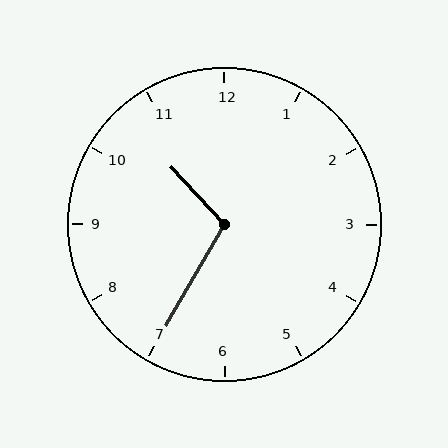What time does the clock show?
10:35.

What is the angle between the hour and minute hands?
Approximately 108 degrees.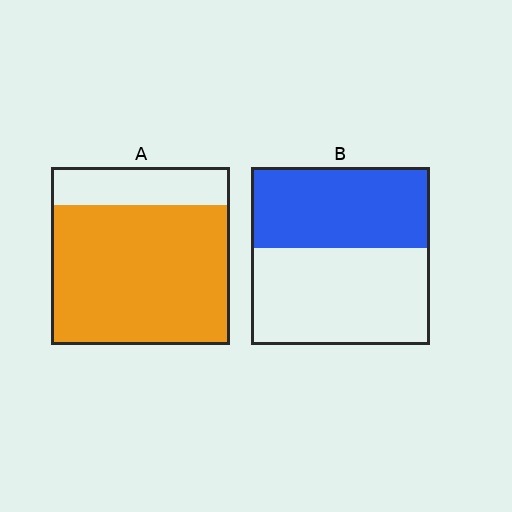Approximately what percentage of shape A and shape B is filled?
A is approximately 80% and B is approximately 45%.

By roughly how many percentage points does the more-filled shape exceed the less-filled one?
By roughly 35 percentage points (A over B).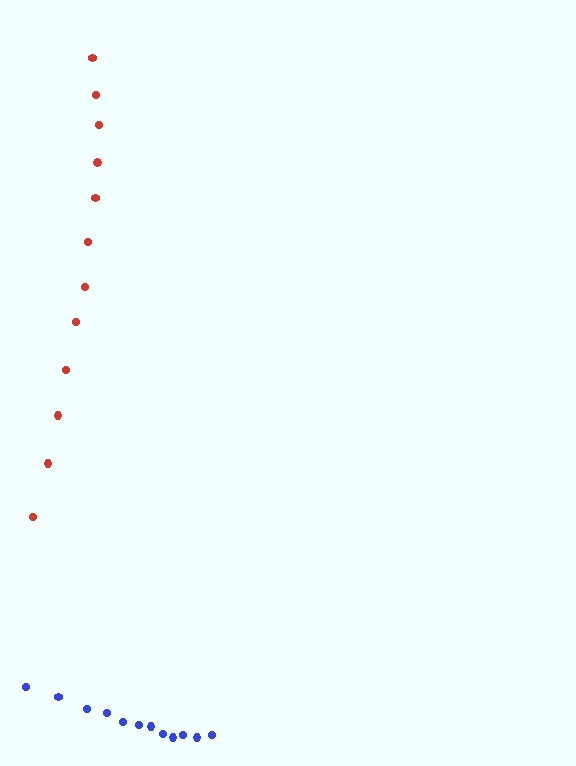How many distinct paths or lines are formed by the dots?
There are 2 distinct paths.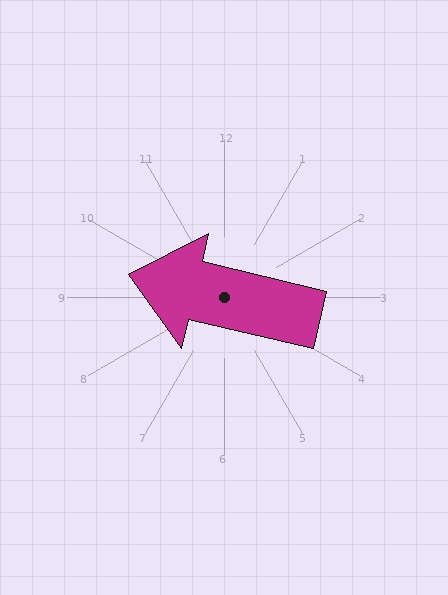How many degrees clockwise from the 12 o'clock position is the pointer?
Approximately 283 degrees.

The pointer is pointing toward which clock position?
Roughly 9 o'clock.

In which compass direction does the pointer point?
West.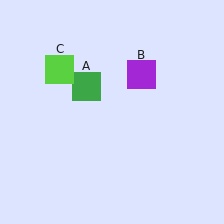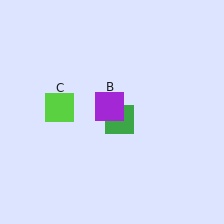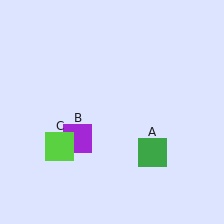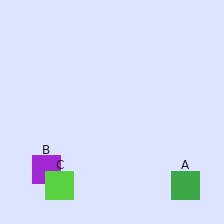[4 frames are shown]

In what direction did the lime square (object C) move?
The lime square (object C) moved down.